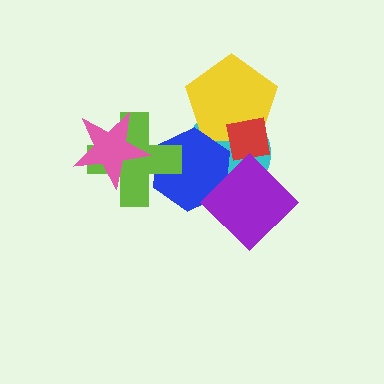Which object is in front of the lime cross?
The pink star is in front of the lime cross.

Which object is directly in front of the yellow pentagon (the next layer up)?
The red square is directly in front of the yellow pentagon.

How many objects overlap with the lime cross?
2 objects overlap with the lime cross.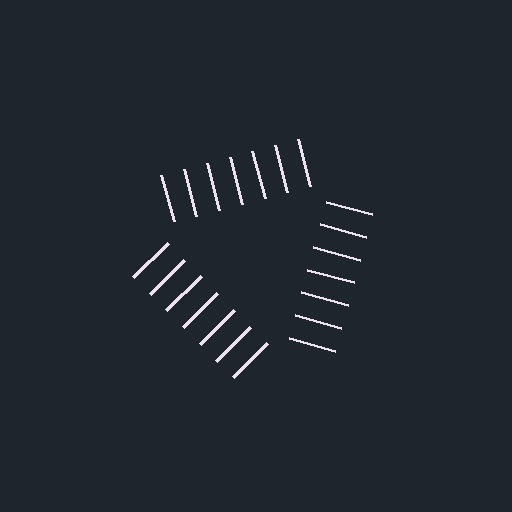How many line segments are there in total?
21 — 7 along each of the 3 edges.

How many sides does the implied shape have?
3 sides — the line-ends trace a triangle.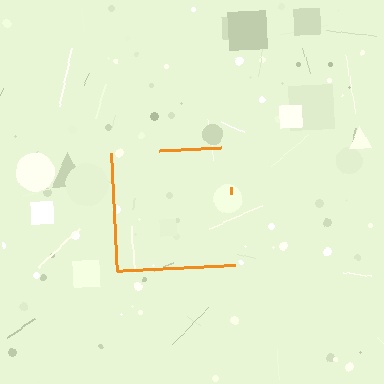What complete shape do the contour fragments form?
The contour fragments form a square.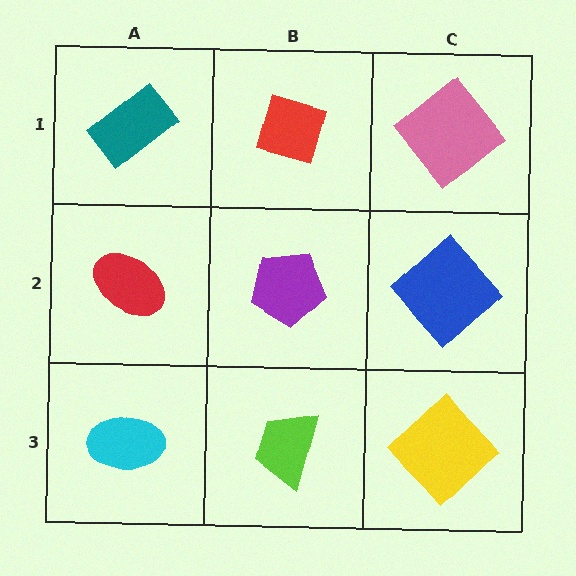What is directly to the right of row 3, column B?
A yellow diamond.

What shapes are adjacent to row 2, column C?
A pink diamond (row 1, column C), a yellow diamond (row 3, column C), a purple pentagon (row 2, column B).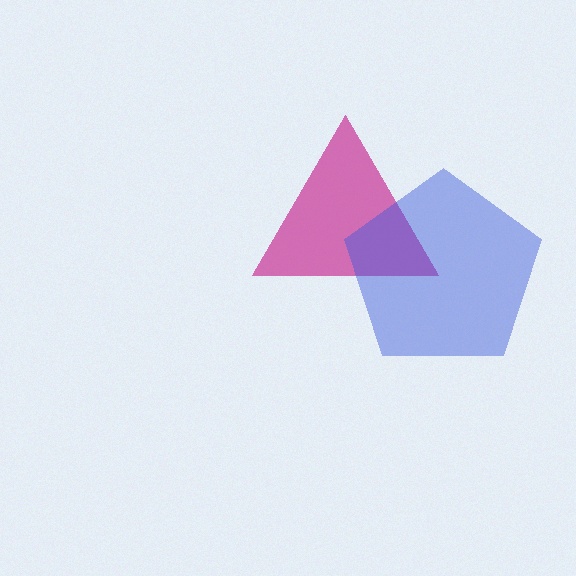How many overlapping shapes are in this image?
There are 2 overlapping shapes in the image.